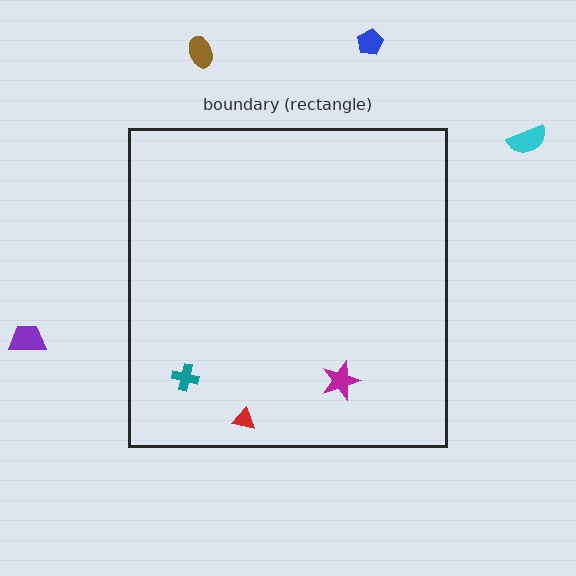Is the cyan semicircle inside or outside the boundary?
Outside.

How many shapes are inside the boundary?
3 inside, 4 outside.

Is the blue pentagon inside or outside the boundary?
Outside.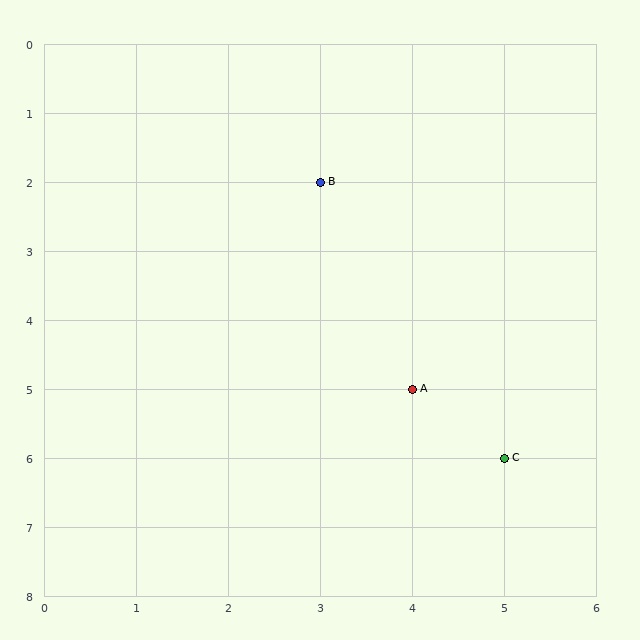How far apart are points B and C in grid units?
Points B and C are 2 columns and 4 rows apart (about 4.5 grid units diagonally).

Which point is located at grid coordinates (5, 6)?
Point C is at (5, 6).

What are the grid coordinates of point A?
Point A is at grid coordinates (4, 5).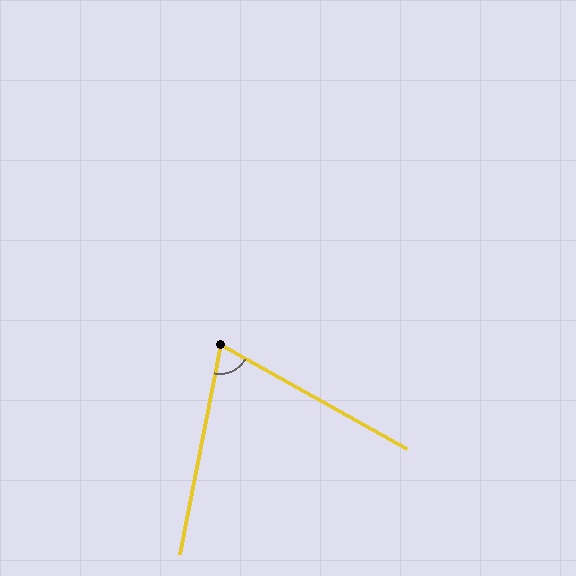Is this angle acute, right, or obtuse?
It is acute.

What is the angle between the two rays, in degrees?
Approximately 72 degrees.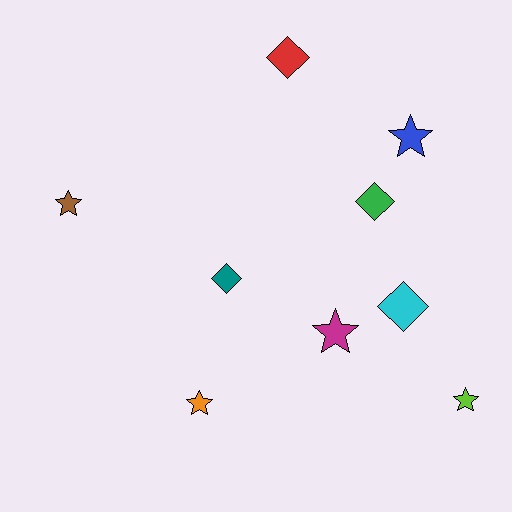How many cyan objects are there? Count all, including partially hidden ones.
There is 1 cyan object.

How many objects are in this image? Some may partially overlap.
There are 9 objects.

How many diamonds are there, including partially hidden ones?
There are 4 diamonds.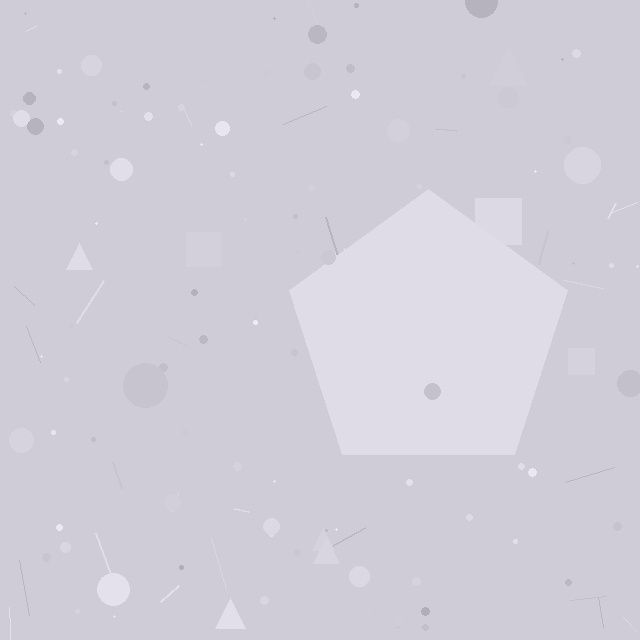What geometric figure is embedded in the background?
A pentagon is embedded in the background.